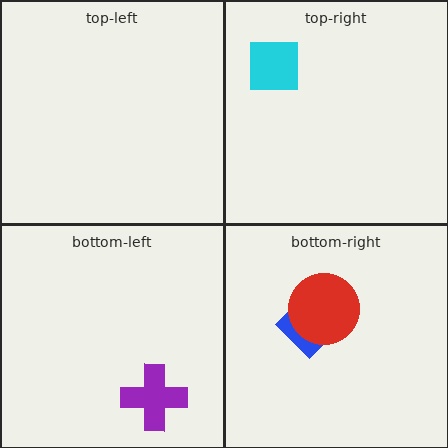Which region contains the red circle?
The bottom-right region.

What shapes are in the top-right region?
The cyan square.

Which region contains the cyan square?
The top-right region.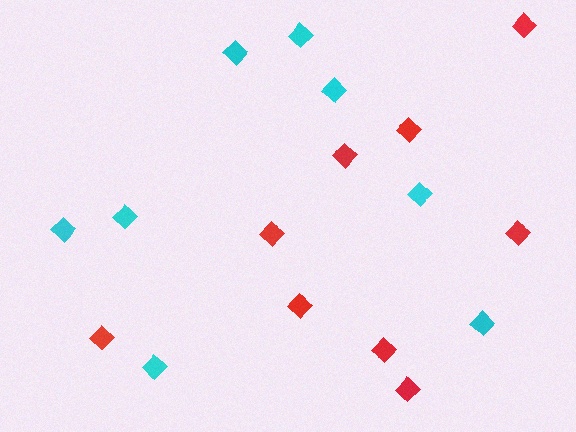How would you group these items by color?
There are 2 groups: one group of red diamonds (9) and one group of cyan diamonds (8).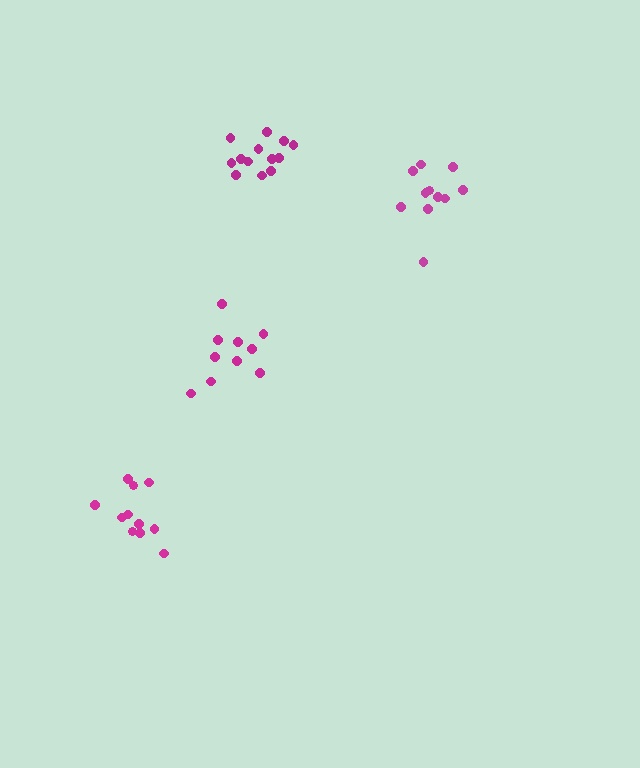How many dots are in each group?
Group 1: 11 dots, Group 2: 13 dots, Group 3: 10 dots, Group 4: 11 dots (45 total).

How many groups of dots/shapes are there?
There are 4 groups.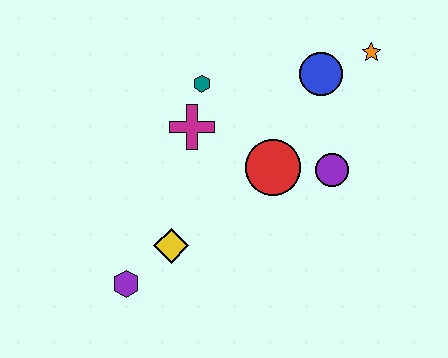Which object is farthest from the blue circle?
The purple hexagon is farthest from the blue circle.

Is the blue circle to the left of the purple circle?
Yes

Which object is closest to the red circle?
The purple circle is closest to the red circle.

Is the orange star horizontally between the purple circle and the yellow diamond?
No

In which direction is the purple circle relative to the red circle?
The purple circle is to the right of the red circle.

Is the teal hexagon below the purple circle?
No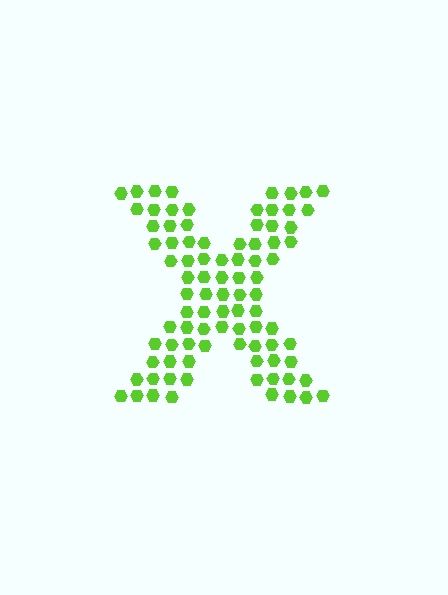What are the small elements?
The small elements are hexagons.